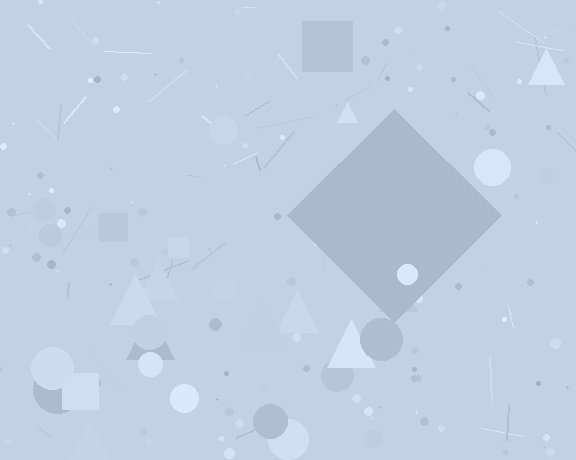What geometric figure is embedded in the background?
A diamond is embedded in the background.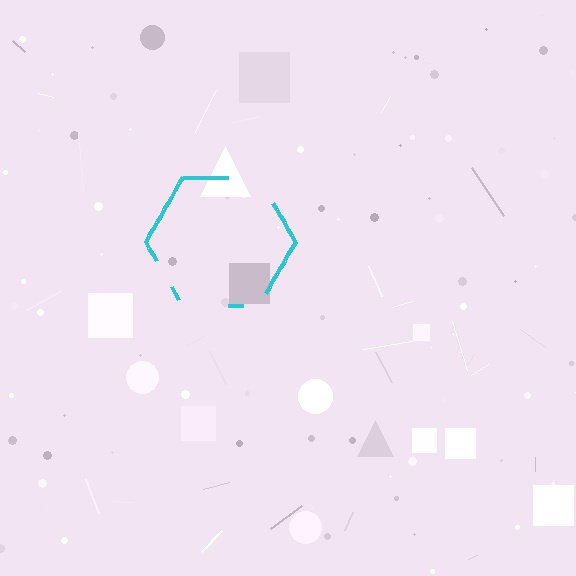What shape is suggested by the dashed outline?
The dashed outline suggests a hexagon.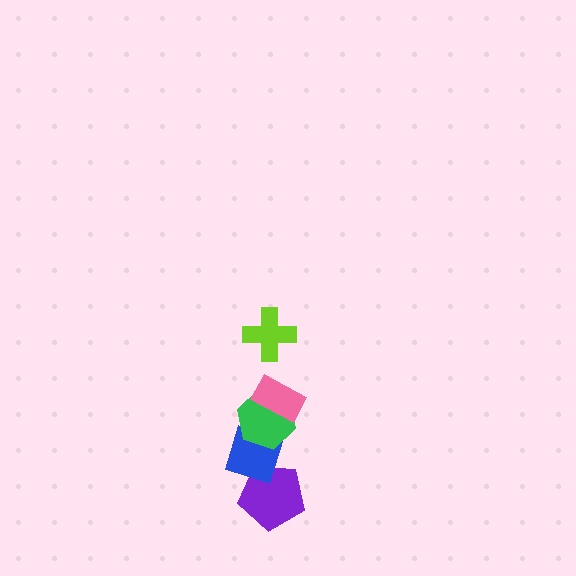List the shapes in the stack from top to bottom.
From top to bottom: the lime cross, the pink rectangle, the green hexagon, the blue diamond, the purple pentagon.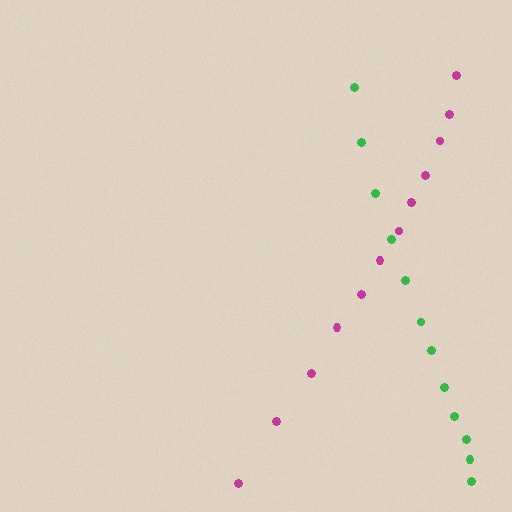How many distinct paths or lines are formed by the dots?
There are 2 distinct paths.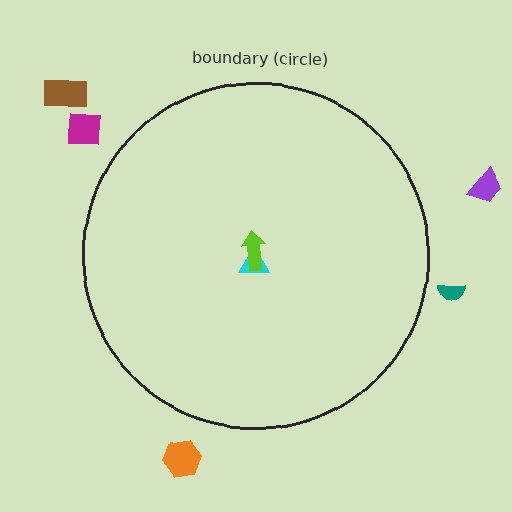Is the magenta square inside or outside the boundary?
Outside.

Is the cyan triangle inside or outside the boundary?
Inside.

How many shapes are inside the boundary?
2 inside, 5 outside.